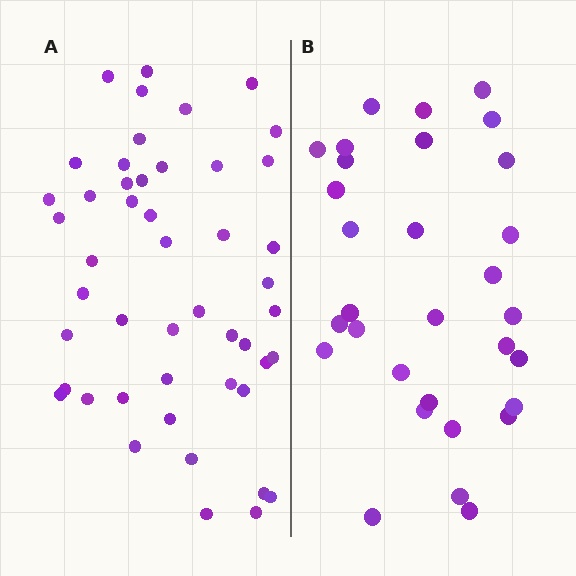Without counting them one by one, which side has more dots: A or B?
Region A (the left region) has more dots.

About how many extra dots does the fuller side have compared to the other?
Region A has approximately 15 more dots than region B.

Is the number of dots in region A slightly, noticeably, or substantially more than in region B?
Region A has substantially more. The ratio is roughly 1.5 to 1.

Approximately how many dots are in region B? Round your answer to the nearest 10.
About 30 dots. (The exact count is 31, which rounds to 30.)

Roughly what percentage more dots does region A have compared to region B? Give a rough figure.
About 55% more.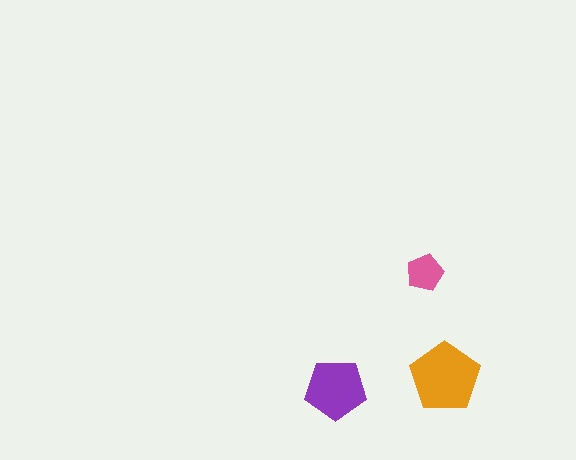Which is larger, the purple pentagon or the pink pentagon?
The purple one.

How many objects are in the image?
There are 3 objects in the image.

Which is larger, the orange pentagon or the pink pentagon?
The orange one.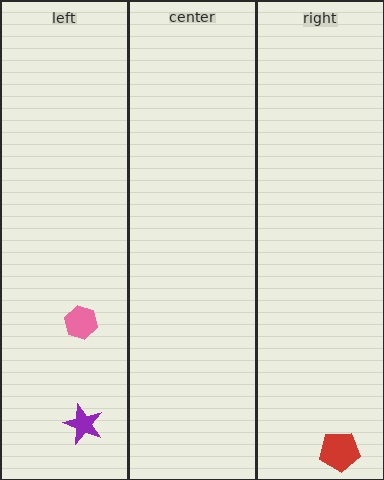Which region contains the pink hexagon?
The left region.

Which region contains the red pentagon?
The right region.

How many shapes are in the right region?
1.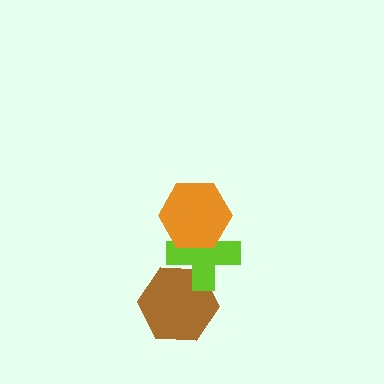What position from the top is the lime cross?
The lime cross is 2nd from the top.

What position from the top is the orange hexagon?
The orange hexagon is 1st from the top.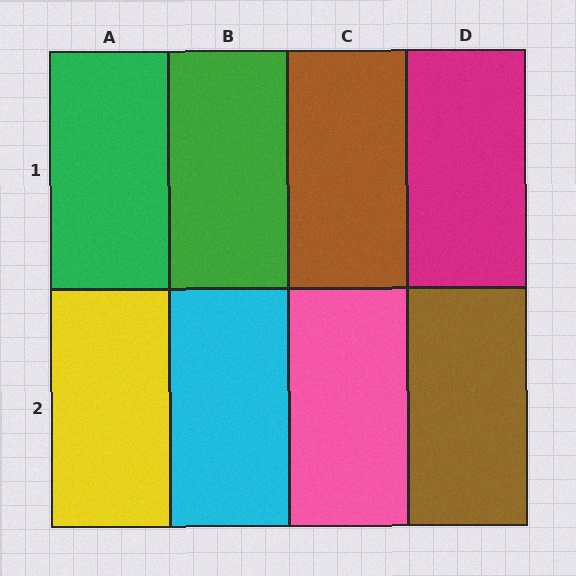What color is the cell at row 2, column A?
Yellow.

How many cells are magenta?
1 cell is magenta.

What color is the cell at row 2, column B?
Cyan.